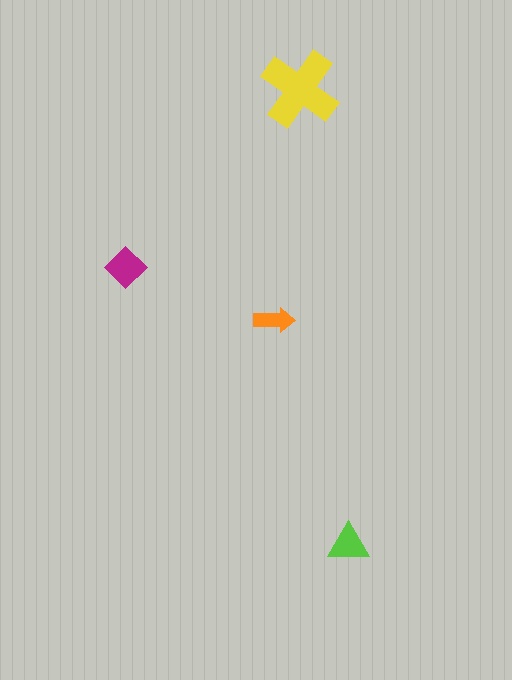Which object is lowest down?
The lime triangle is bottommost.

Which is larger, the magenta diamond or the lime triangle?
The magenta diamond.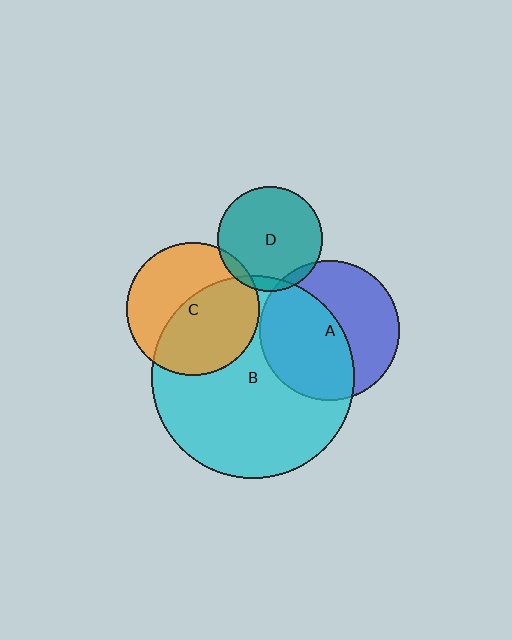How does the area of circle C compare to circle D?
Approximately 1.6 times.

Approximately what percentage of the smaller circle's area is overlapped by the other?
Approximately 5%.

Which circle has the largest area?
Circle B (cyan).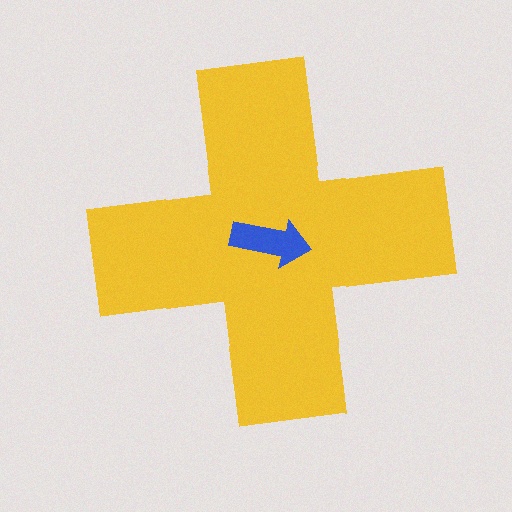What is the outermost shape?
The yellow cross.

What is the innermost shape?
The blue arrow.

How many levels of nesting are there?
2.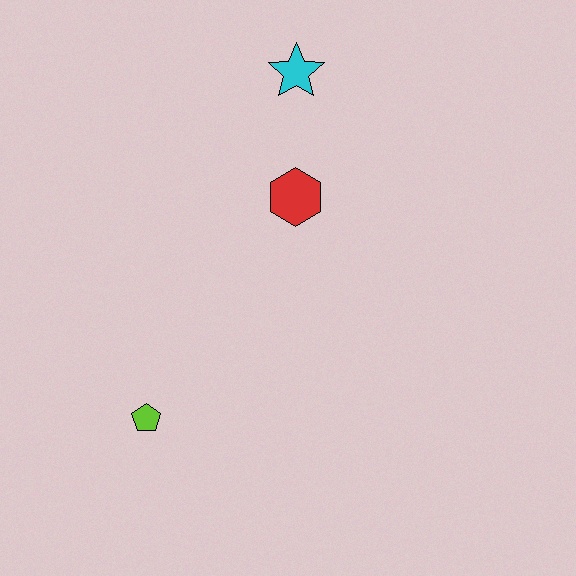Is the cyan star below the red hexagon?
No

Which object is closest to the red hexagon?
The cyan star is closest to the red hexagon.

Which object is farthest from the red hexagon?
The lime pentagon is farthest from the red hexagon.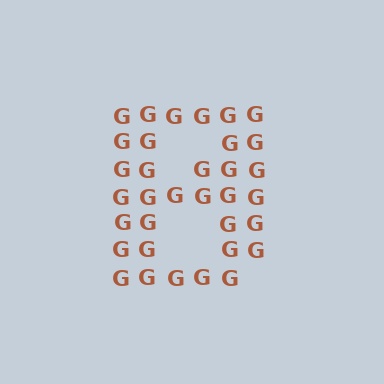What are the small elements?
The small elements are letter G's.